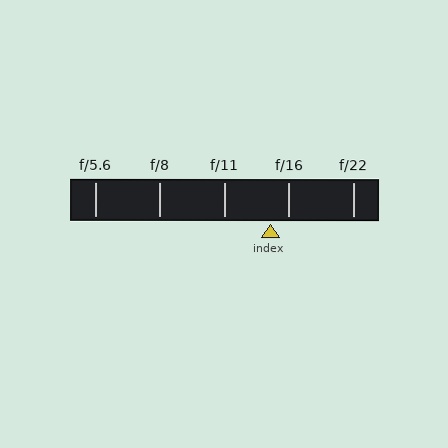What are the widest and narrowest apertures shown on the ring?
The widest aperture shown is f/5.6 and the narrowest is f/22.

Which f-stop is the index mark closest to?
The index mark is closest to f/16.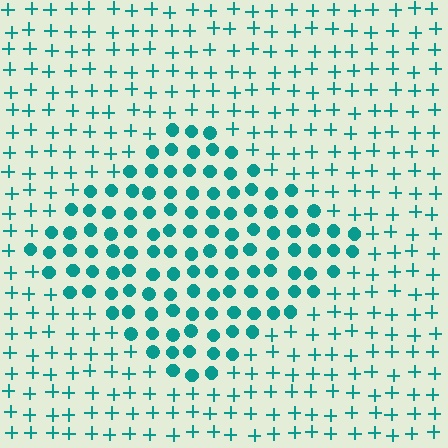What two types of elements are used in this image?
The image uses circles inside the diamond region and plus signs outside it.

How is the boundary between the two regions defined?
The boundary is defined by a change in element shape: circles inside vs. plus signs outside. All elements share the same color and spacing.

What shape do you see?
I see a diamond.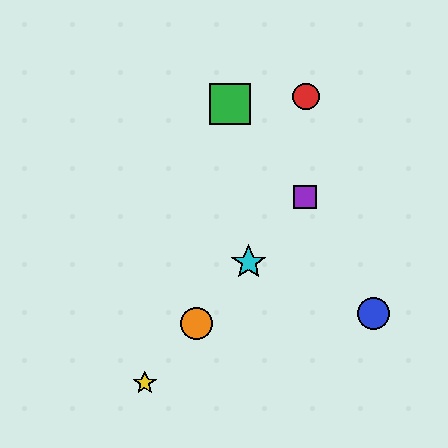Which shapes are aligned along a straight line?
The yellow star, the purple square, the orange circle, the cyan star are aligned along a straight line.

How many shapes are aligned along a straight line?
4 shapes (the yellow star, the purple square, the orange circle, the cyan star) are aligned along a straight line.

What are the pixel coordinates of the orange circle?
The orange circle is at (196, 323).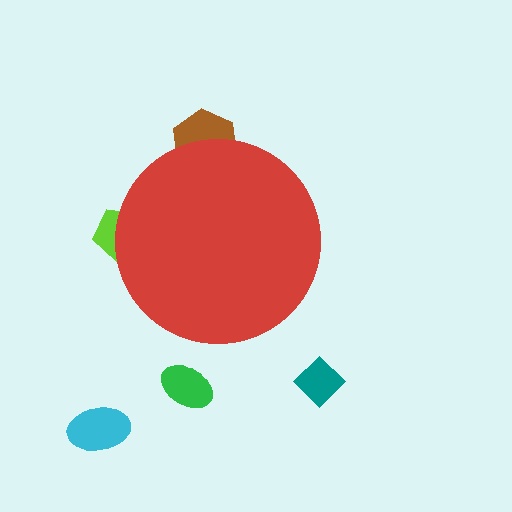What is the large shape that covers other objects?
A red circle.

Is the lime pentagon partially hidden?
Yes, the lime pentagon is partially hidden behind the red circle.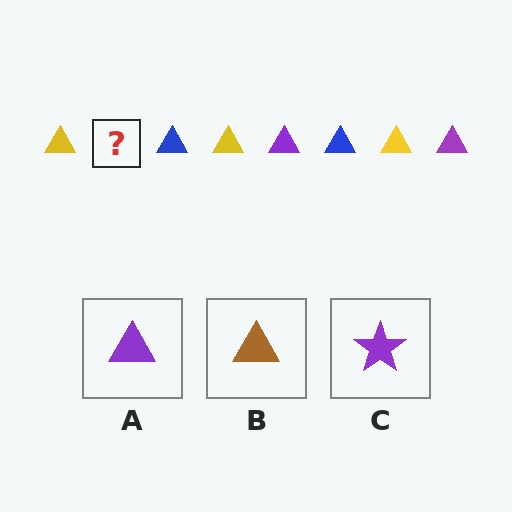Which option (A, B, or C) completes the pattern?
A.